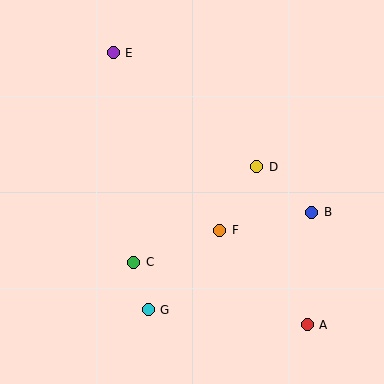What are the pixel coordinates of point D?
Point D is at (257, 167).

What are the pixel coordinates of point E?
Point E is at (113, 53).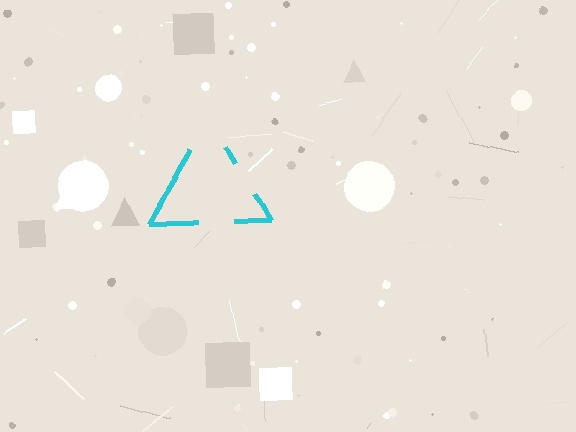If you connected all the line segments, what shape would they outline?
They would outline a triangle.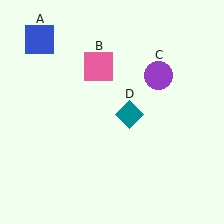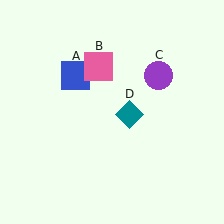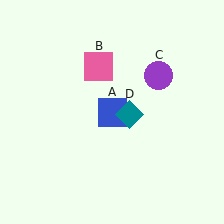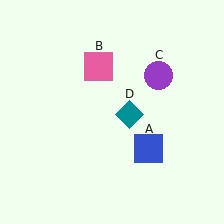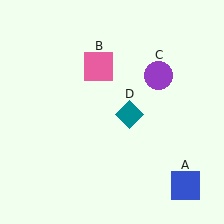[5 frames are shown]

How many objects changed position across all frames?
1 object changed position: blue square (object A).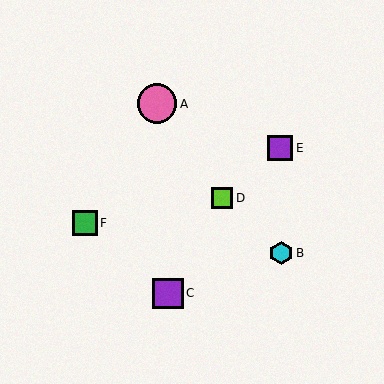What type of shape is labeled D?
Shape D is a lime square.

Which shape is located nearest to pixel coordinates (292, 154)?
The purple square (labeled E) at (280, 148) is nearest to that location.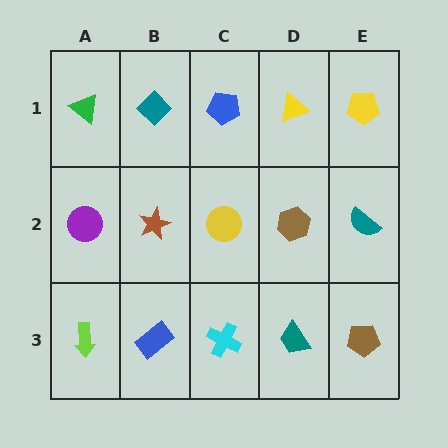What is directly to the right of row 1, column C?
A yellow triangle.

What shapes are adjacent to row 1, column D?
A brown hexagon (row 2, column D), a blue pentagon (row 1, column C), a yellow pentagon (row 1, column E).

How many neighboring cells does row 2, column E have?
3.